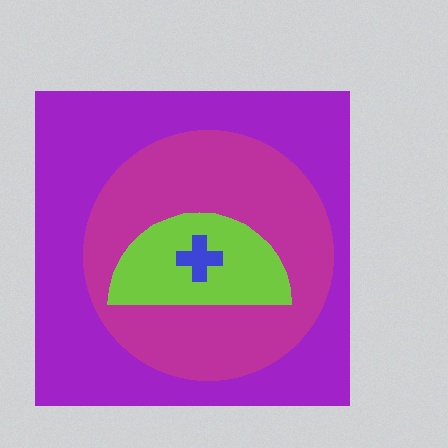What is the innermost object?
The blue cross.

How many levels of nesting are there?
4.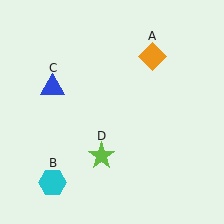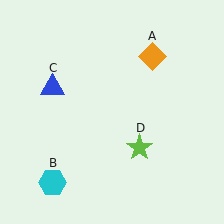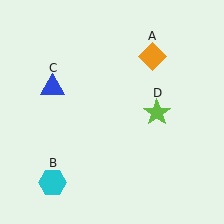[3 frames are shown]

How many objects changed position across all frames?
1 object changed position: lime star (object D).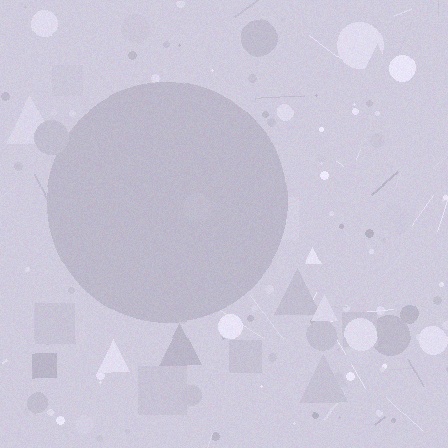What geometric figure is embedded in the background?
A circle is embedded in the background.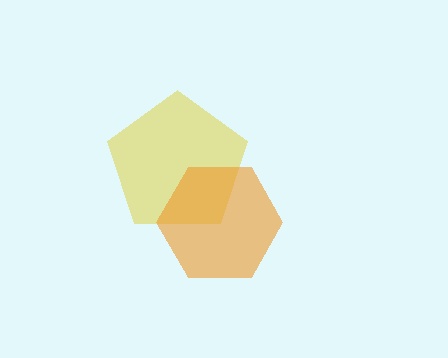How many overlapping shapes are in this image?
There are 2 overlapping shapes in the image.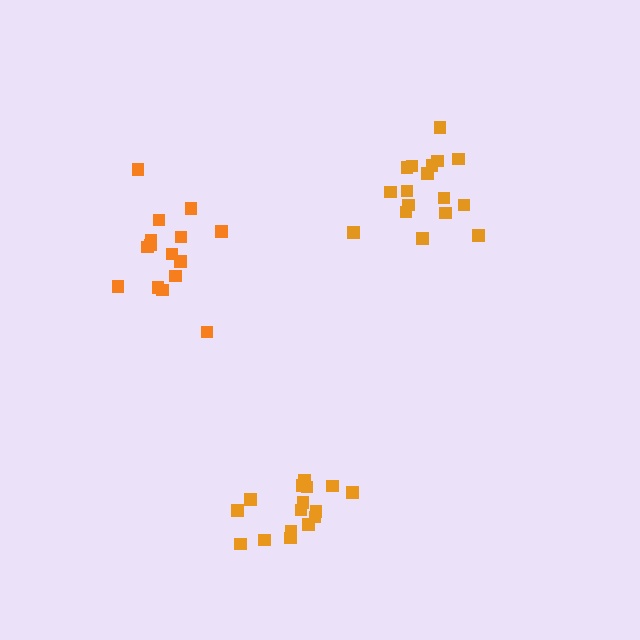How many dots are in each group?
Group 1: 17 dots, Group 2: 15 dots, Group 3: 17 dots (49 total).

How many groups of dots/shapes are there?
There are 3 groups.